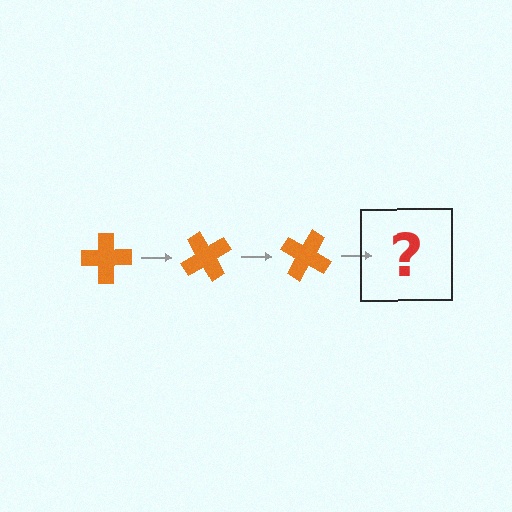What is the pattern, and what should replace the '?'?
The pattern is that the cross rotates 60 degrees each step. The '?' should be an orange cross rotated 180 degrees.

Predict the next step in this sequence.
The next step is an orange cross rotated 180 degrees.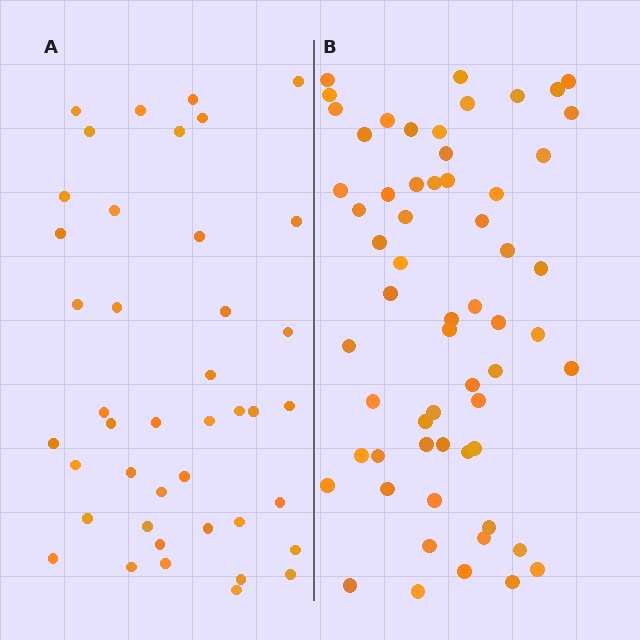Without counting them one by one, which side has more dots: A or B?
Region B (the right region) has more dots.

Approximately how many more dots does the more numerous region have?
Region B has approximately 20 more dots than region A.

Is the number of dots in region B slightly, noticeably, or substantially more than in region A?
Region B has noticeably more, but not dramatically so. The ratio is roughly 1.4 to 1.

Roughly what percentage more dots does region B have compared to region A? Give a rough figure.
About 45% more.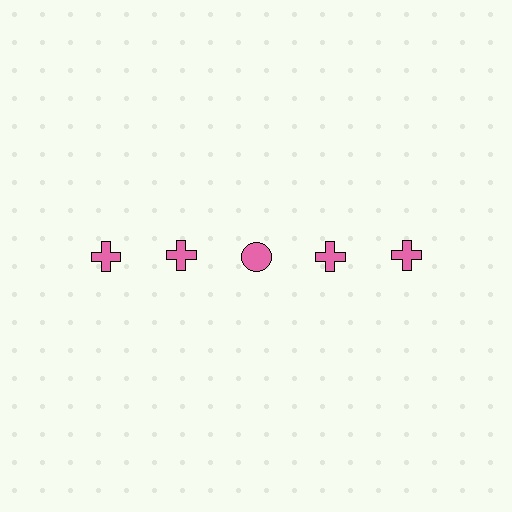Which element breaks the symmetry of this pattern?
The pink circle in the top row, center column breaks the symmetry. All other shapes are pink crosses.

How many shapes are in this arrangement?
There are 5 shapes arranged in a grid pattern.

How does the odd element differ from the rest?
It has a different shape: circle instead of cross.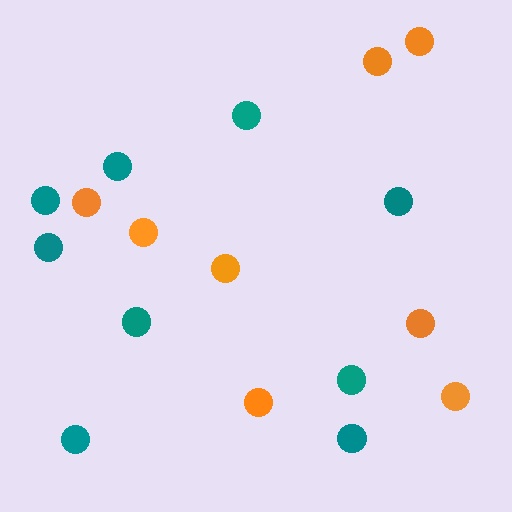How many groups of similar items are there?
There are 2 groups: one group of orange circles (8) and one group of teal circles (9).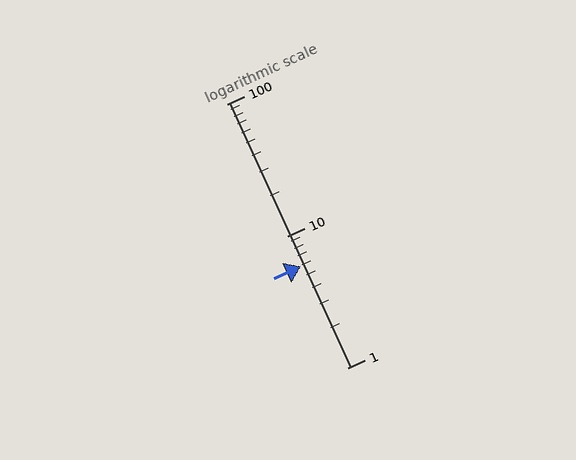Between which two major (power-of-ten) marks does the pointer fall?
The pointer is between 1 and 10.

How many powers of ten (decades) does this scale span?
The scale spans 2 decades, from 1 to 100.